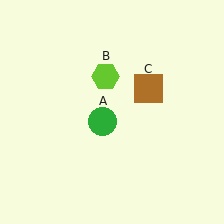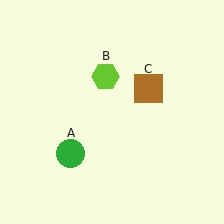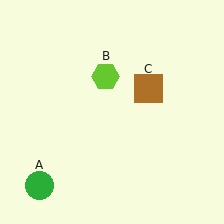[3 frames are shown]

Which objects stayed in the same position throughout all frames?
Lime hexagon (object B) and brown square (object C) remained stationary.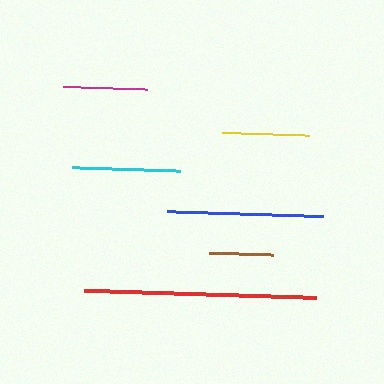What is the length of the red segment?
The red segment is approximately 232 pixels long.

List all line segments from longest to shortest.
From longest to shortest: red, blue, cyan, yellow, magenta, brown.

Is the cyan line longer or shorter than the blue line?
The blue line is longer than the cyan line.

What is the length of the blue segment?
The blue segment is approximately 157 pixels long.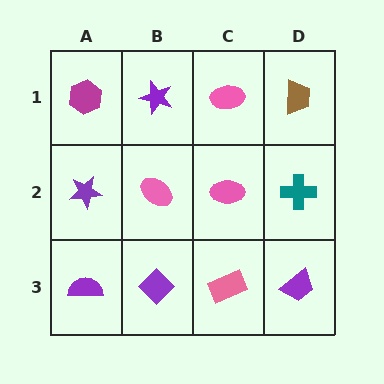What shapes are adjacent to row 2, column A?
A magenta hexagon (row 1, column A), a purple semicircle (row 3, column A), a pink ellipse (row 2, column B).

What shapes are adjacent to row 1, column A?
A purple star (row 2, column A), a purple star (row 1, column B).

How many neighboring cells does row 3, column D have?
2.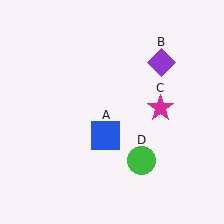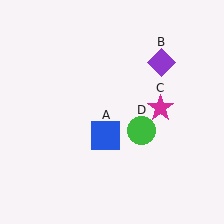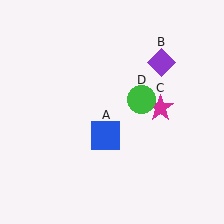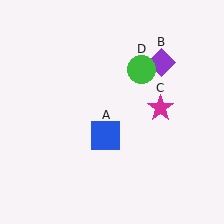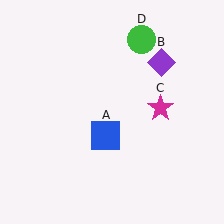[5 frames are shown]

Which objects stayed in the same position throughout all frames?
Blue square (object A) and purple diamond (object B) and magenta star (object C) remained stationary.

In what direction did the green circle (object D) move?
The green circle (object D) moved up.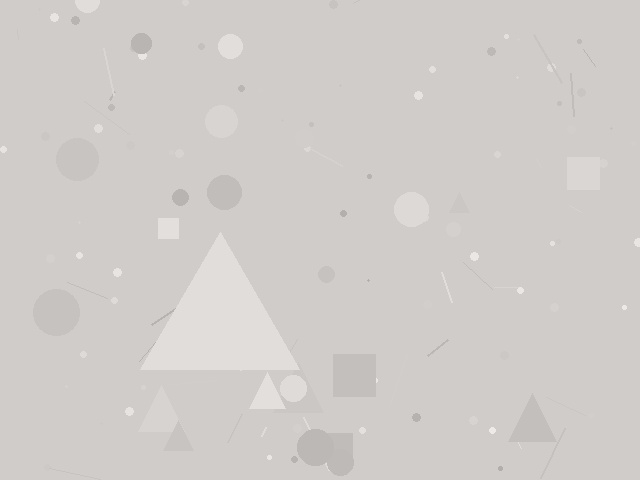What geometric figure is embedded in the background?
A triangle is embedded in the background.